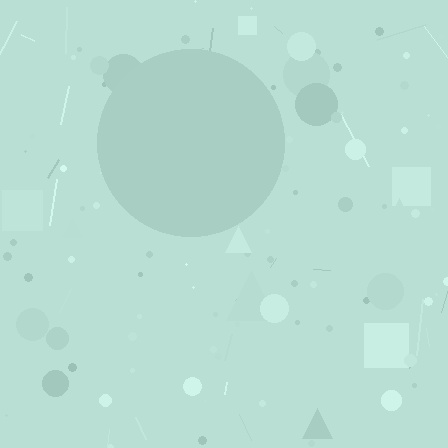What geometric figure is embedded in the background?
A circle is embedded in the background.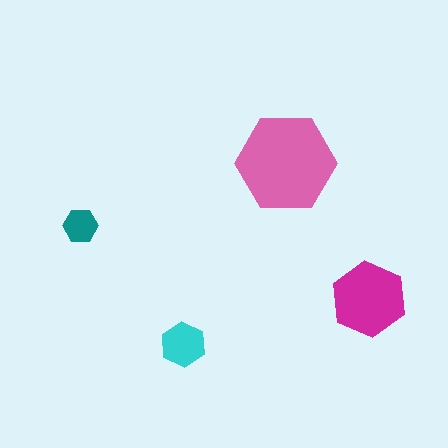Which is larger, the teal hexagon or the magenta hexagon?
The magenta one.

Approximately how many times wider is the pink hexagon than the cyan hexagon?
About 2 times wider.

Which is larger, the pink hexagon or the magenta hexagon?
The pink one.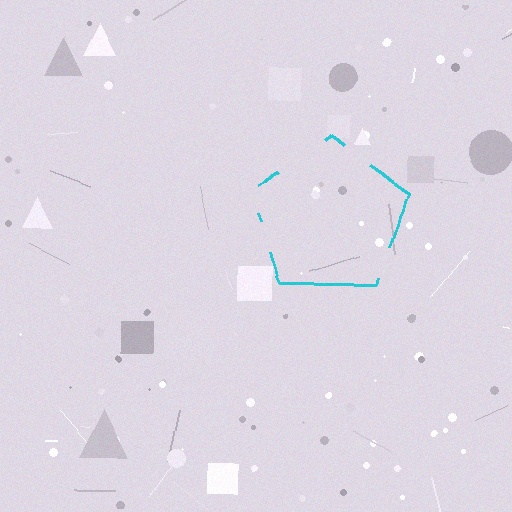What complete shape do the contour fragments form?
The contour fragments form a pentagon.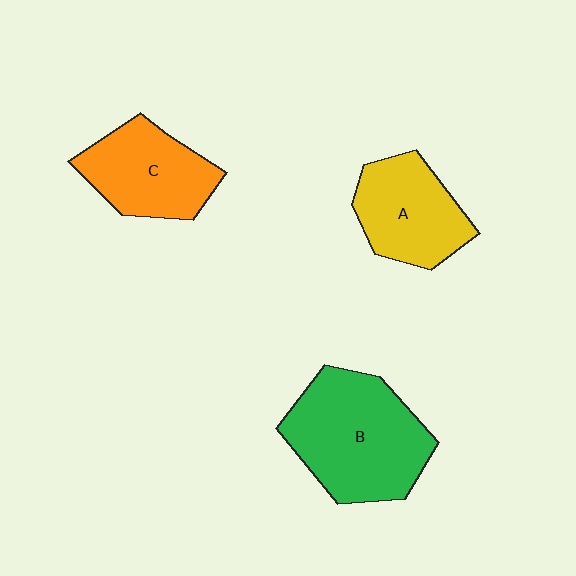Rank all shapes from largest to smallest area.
From largest to smallest: B (green), C (orange), A (yellow).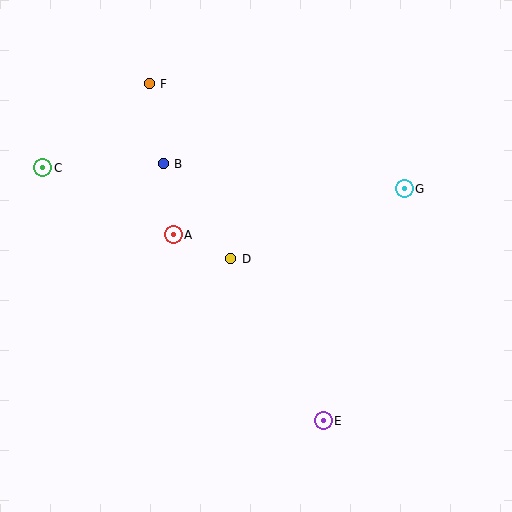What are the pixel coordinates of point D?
Point D is at (231, 259).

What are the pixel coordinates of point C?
Point C is at (43, 168).